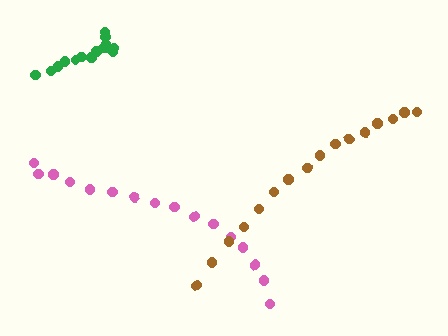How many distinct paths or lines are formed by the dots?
There are 3 distinct paths.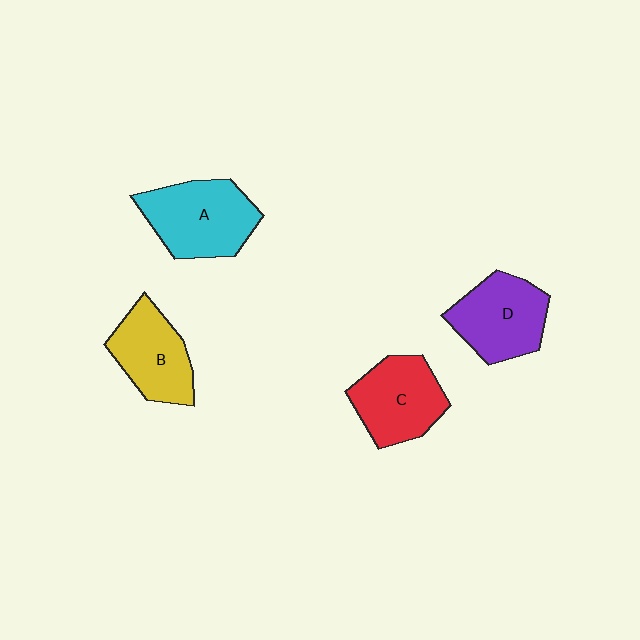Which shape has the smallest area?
Shape B (yellow).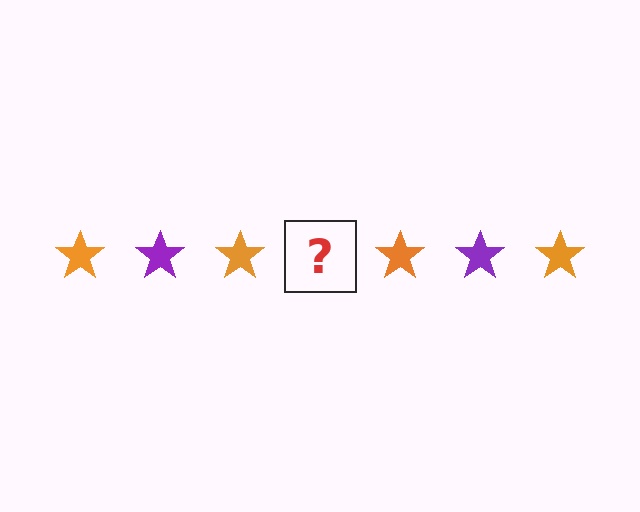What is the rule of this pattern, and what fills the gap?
The rule is that the pattern cycles through orange, purple stars. The gap should be filled with a purple star.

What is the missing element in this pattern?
The missing element is a purple star.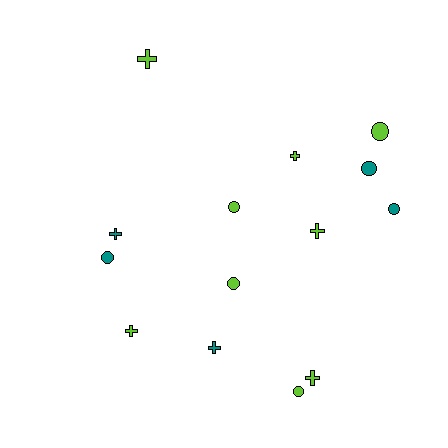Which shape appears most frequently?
Circle, with 7 objects.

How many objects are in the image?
There are 14 objects.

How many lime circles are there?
There are 4 lime circles.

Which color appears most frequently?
Lime, with 9 objects.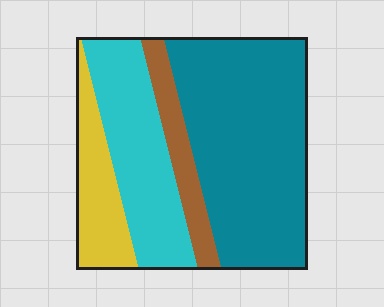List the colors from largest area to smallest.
From largest to smallest: teal, cyan, yellow, brown.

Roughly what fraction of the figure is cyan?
Cyan takes up about one quarter (1/4) of the figure.